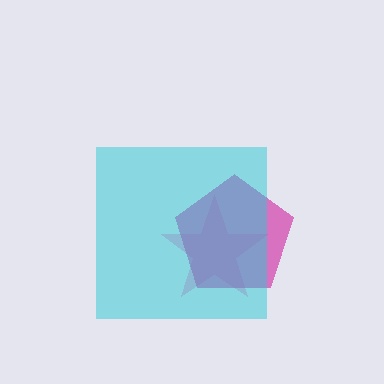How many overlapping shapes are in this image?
There are 3 overlapping shapes in the image.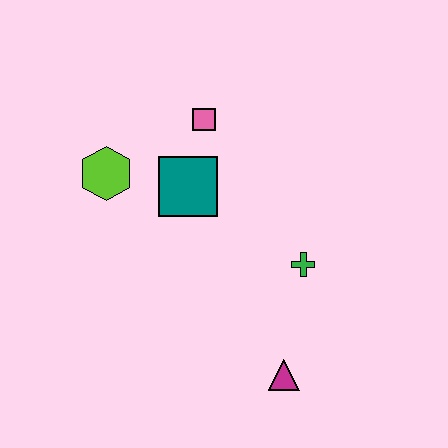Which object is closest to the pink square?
The teal square is closest to the pink square.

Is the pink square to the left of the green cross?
Yes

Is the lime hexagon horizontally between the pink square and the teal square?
No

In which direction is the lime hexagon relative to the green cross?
The lime hexagon is to the left of the green cross.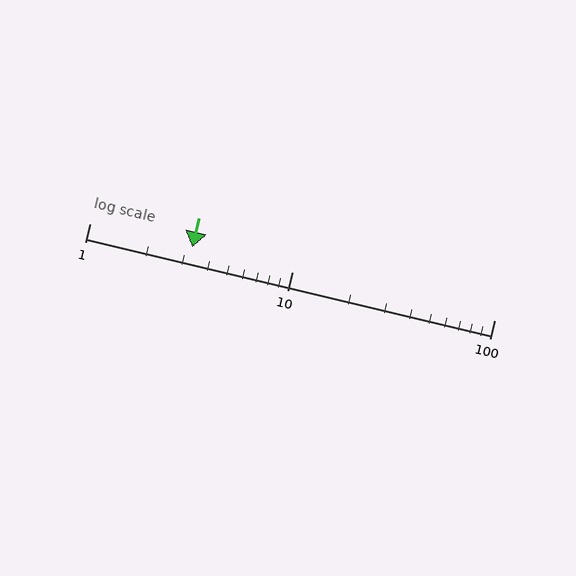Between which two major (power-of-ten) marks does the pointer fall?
The pointer is between 1 and 10.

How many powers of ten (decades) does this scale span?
The scale spans 2 decades, from 1 to 100.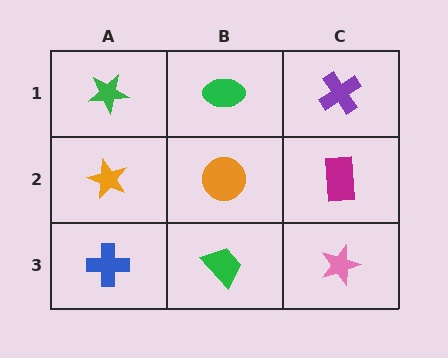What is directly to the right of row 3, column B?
A pink star.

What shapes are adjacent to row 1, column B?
An orange circle (row 2, column B), a green star (row 1, column A), a purple cross (row 1, column C).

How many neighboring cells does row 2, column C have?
3.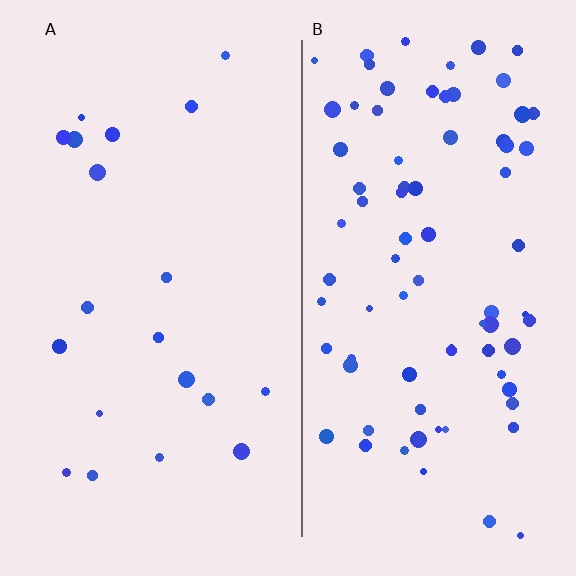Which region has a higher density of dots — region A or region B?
B (the right).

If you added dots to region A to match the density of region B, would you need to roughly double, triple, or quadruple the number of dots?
Approximately quadruple.